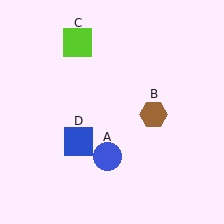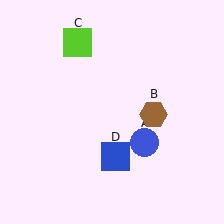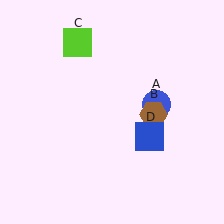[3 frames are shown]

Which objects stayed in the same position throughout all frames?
Brown hexagon (object B) and lime square (object C) remained stationary.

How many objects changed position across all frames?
2 objects changed position: blue circle (object A), blue square (object D).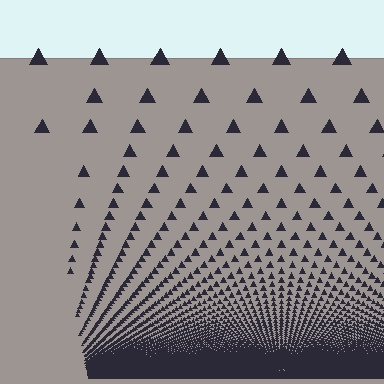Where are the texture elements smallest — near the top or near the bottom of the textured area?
Near the bottom.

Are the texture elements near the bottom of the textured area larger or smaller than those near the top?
Smaller. The gradient is inverted — elements near the bottom are smaller and denser.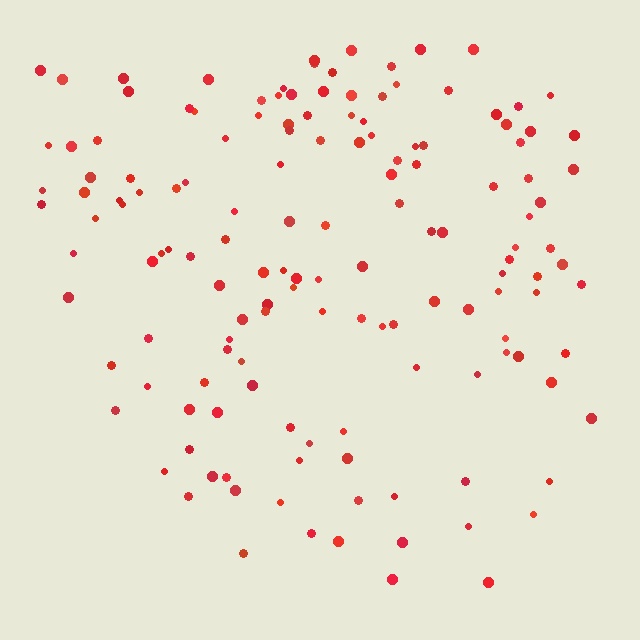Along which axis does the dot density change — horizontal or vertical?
Vertical.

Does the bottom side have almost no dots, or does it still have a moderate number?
Still a moderate number, just noticeably fewer than the top.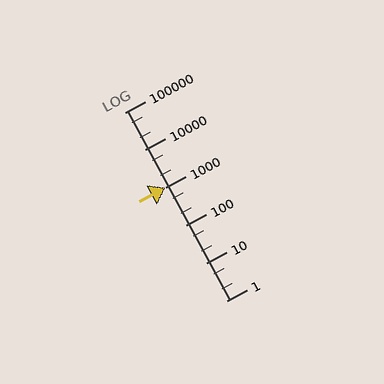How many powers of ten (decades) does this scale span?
The scale spans 5 decades, from 1 to 100000.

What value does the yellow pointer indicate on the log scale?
The pointer indicates approximately 980.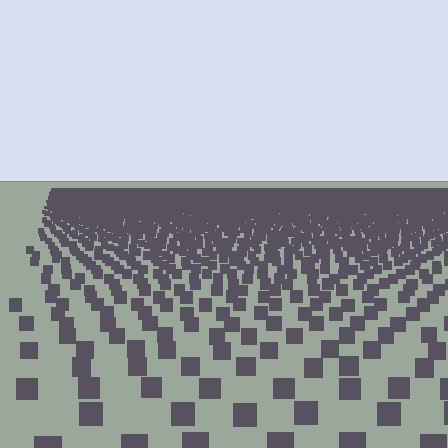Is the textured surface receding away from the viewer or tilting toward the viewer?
The surface is receding away from the viewer. Texture elements get smaller and denser toward the top.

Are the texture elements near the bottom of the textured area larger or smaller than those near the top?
Larger. Near the bottom, elements are closer to the viewer and appear at a bigger on-screen size.